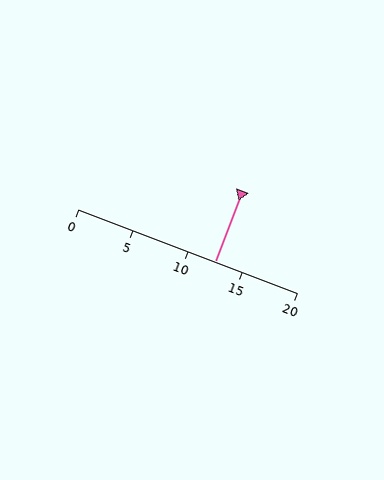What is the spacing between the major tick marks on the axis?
The major ticks are spaced 5 apart.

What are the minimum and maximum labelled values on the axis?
The axis runs from 0 to 20.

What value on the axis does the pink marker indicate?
The marker indicates approximately 12.5.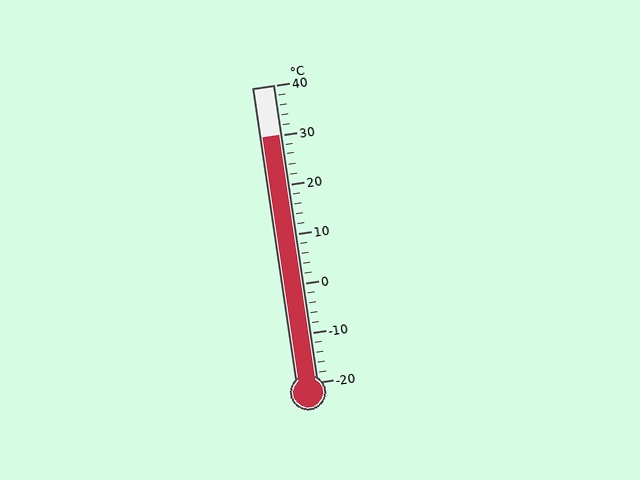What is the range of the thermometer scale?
The thermometer scale ranges from -20°C to 40°C.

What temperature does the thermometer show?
The thermometer shows approximately 30°C.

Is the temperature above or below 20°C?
The temperature is above 20°C.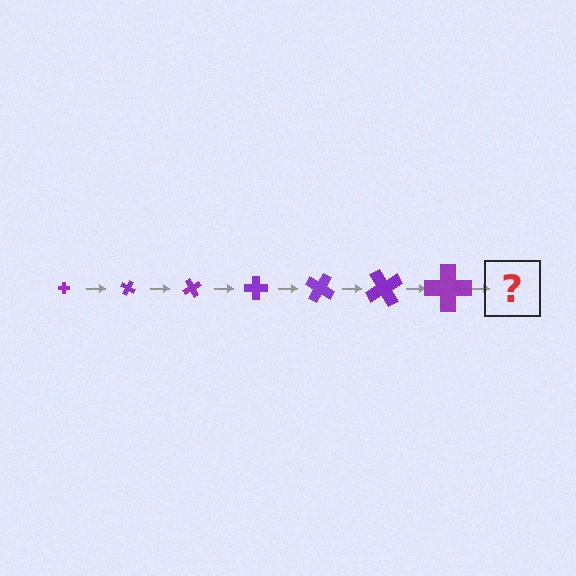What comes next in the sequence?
The next element should be a cross, larger than the previous one and rotated 210 degrees from the start.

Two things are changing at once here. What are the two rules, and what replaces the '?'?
The two rules are that the cross grows larger each step and it rotates 30 degrees each step. The '?' should be a cross, larger than the previous one and rotated 210 degrees from the start.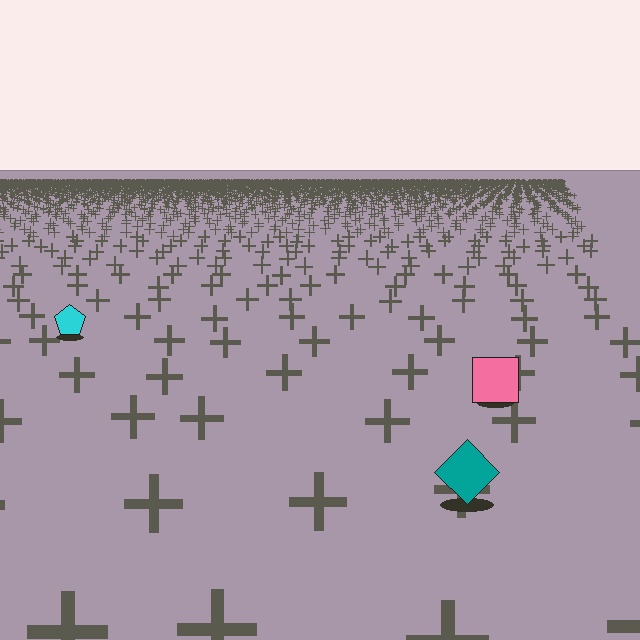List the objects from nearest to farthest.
From nearest to farthest: the teal diamond, the pink square, the cyan pentagon.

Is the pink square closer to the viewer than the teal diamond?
No. The teal diamond is closer — you can tell from the texture gradient: the ground texture is coarser near it.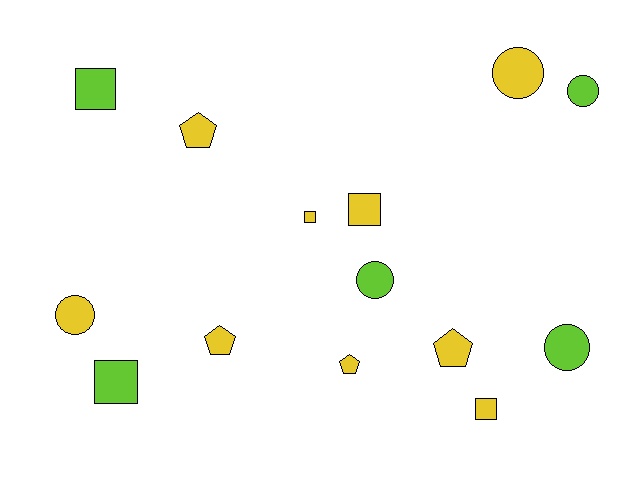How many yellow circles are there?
There are 2 yellow circles.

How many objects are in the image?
There are 14 objects.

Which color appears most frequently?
Yellow, with 9 objects.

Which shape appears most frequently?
Circle, with 5 objects.